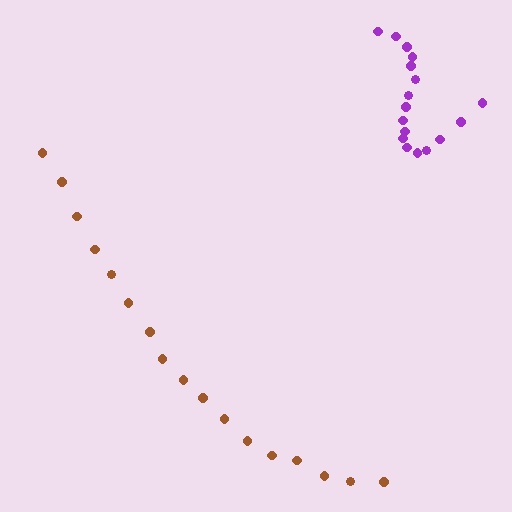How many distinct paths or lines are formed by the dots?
There are 2 distinct paths.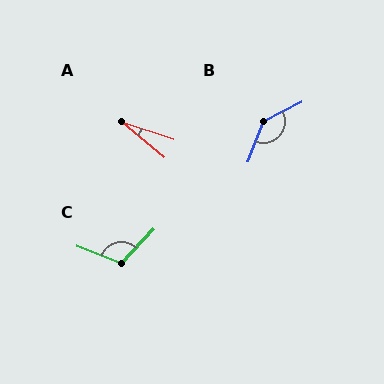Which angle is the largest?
B, at approximately 137 degrees.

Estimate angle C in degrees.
Approximately 112 degrees.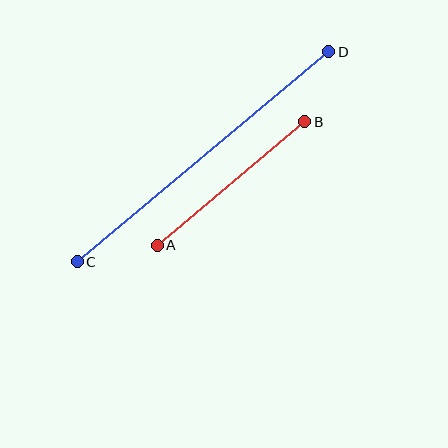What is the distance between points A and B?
The distance is approximately 192 pixels.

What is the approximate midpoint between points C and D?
The midpoint is at approximately (203, 157) pixels.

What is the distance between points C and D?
The distance is approximately 328 pixels.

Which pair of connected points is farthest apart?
Points C and D are farthest apart.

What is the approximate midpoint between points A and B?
The midpoint is at approximately (231, 184) pixels.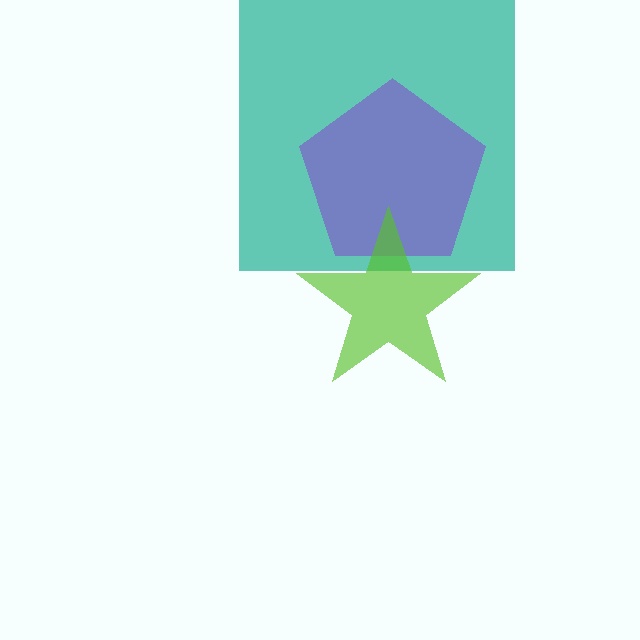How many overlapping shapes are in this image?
There are 3 overlapping shapes in the image.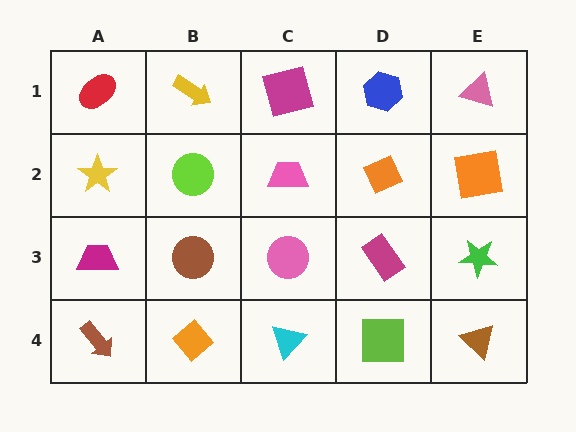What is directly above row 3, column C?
A pink trapezoid.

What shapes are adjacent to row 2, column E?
A pink triangle (row 1, column E), a green star (row 3, column E), an orange diamond (row 2, column D).